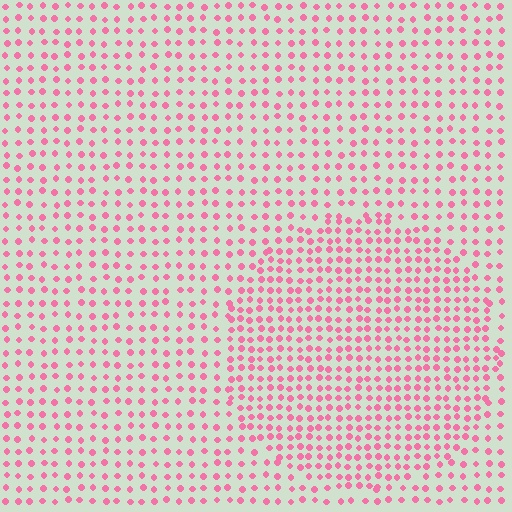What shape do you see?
I see a circle.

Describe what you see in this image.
The image contains small pink elements arranged at two different densities. A circle-shaped region is visible where the elements are more densely packed than the surrounding area.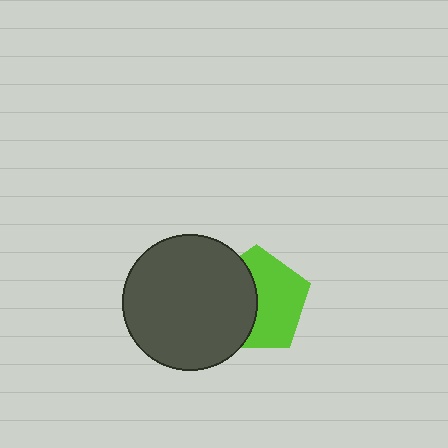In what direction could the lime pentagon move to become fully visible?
The lime pentagon could move right. That would shift it out from behind the dark gray circle entirely.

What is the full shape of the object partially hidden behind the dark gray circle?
The partially hidden object is a lime pentagon.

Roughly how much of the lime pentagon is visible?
About half of it is visible (roughly 56%).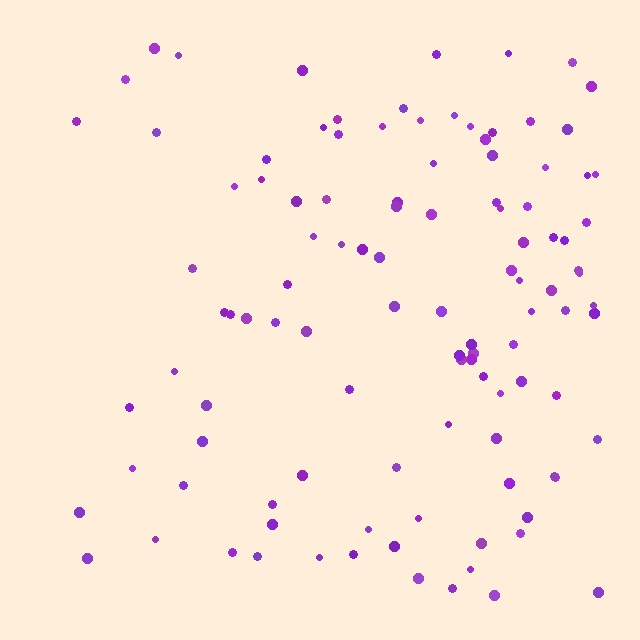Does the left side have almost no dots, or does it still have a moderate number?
Still a moderate number, just noticeably fewer than the right.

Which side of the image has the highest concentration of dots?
The right.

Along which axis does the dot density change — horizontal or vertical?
Horizontal.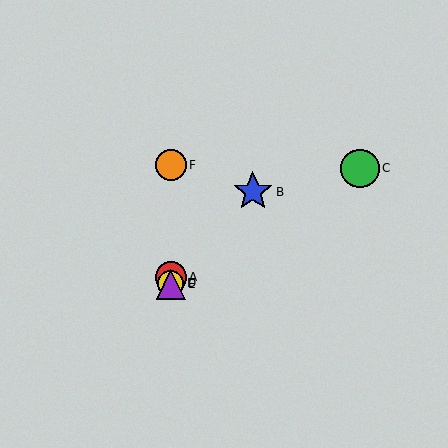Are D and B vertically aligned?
No, D is at x≈171 and B is at x≈253.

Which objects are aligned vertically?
Objects A, D, E, F are aligned vertically.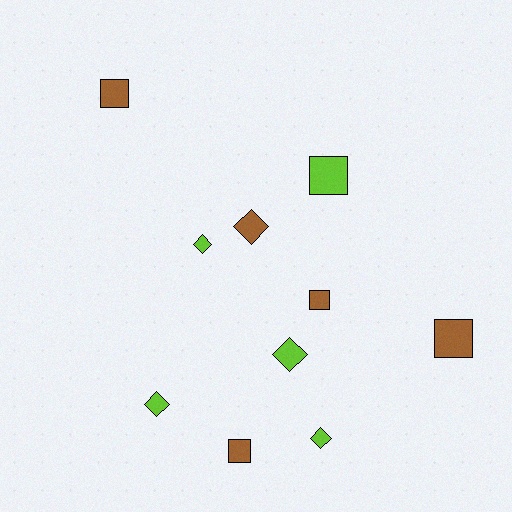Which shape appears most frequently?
Diamond, with 5 objects.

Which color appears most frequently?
Brown, with 5 objects.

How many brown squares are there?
There are 4 brown squares.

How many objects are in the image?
There are 10 objects.